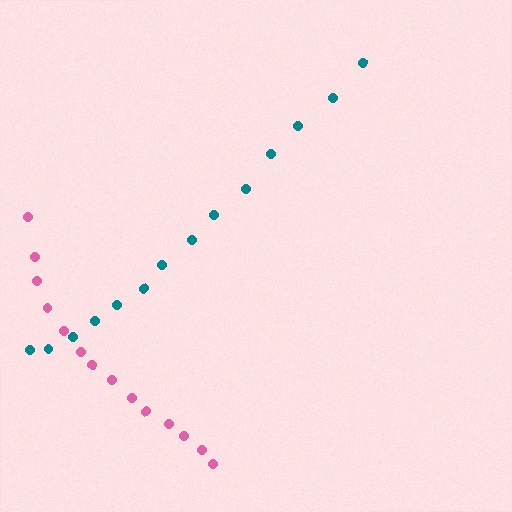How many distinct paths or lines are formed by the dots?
There are 2 distinct paths.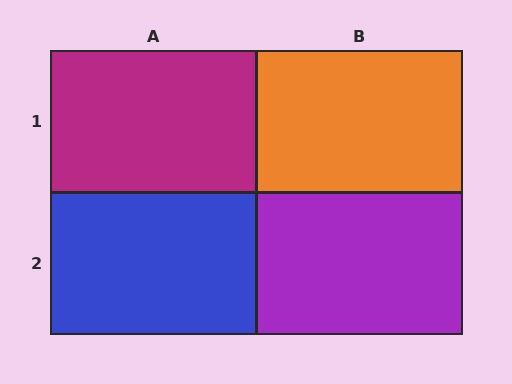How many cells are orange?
1 cell is orange.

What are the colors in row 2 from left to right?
Blue, purple.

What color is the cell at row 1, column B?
Orange.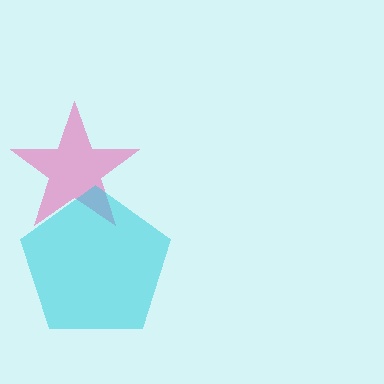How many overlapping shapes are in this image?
There are 2 overlapping shapes in the image.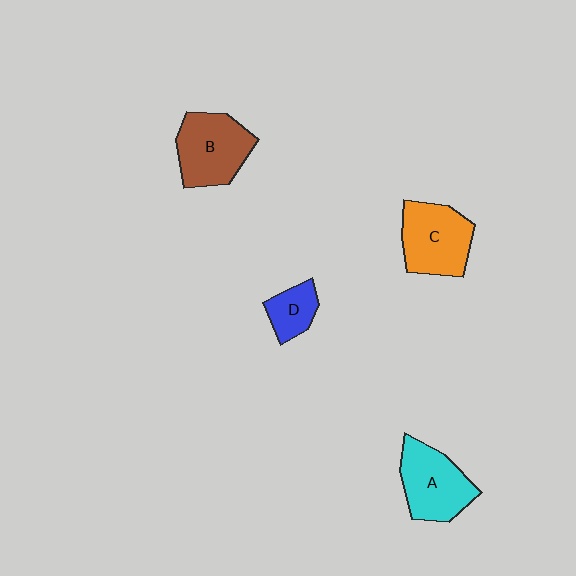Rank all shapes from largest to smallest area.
From largest to smallest: B (brown), C (orange), A (cyan), D (blue).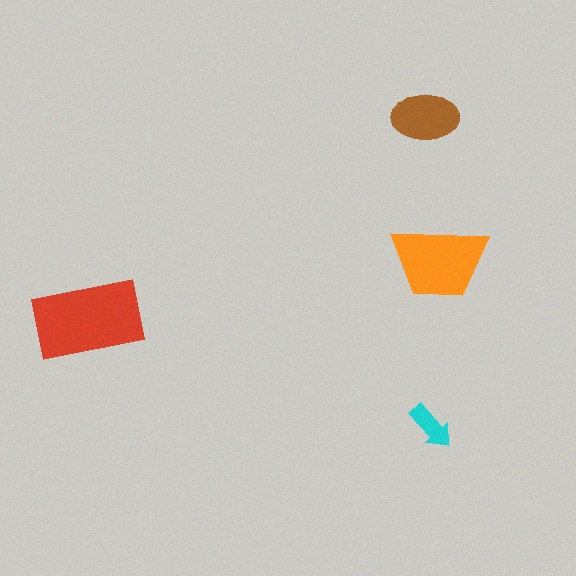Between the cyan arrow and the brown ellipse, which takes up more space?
The brown ellipse.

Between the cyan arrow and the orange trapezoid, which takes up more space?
The orange trapezoid.